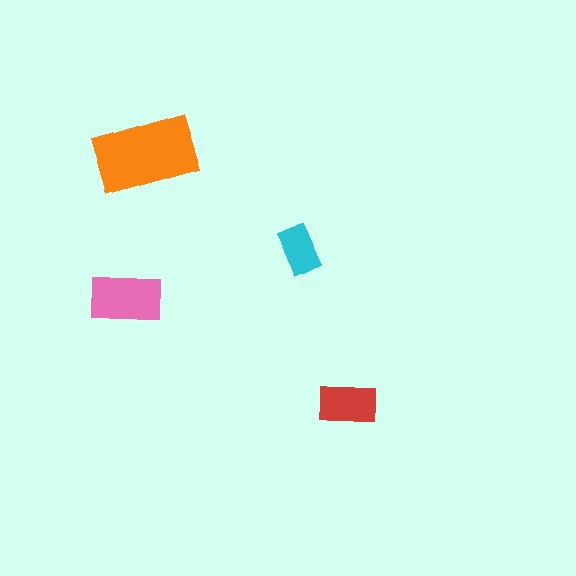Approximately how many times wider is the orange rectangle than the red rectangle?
About 1.5 times wider.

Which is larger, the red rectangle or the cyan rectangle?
The red one.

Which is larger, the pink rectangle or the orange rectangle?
The orange one.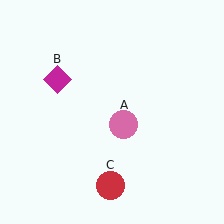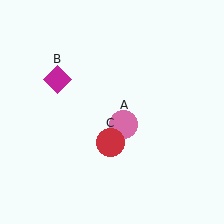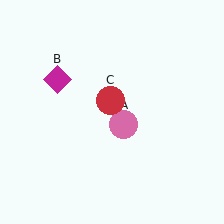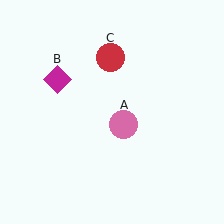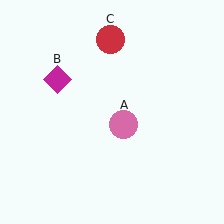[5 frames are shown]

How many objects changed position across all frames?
1 object changed position: red circle (object C).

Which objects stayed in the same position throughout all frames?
Pink circle (object A) and magenta diamond (object B) remained stationary.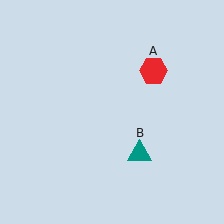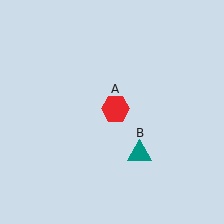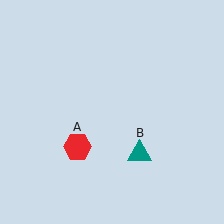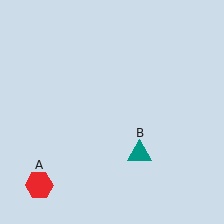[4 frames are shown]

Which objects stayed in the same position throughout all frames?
Teal triangle (object B) remained stationary.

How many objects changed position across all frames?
1 object changed position: red hexagon (object A).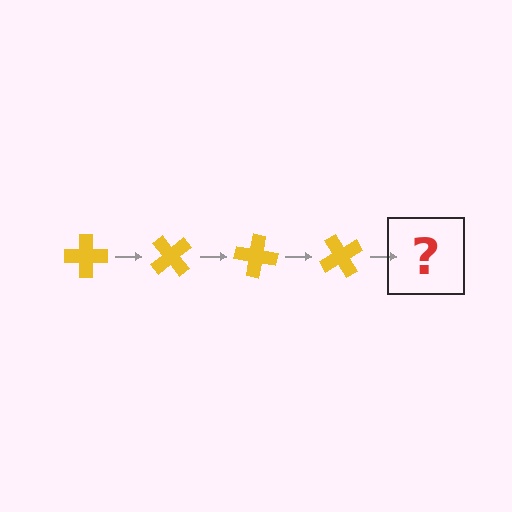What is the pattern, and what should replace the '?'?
The pattern is that the cross rotates 50 degrees each step. The '?' should be a yellow cross rotated 200 degrees.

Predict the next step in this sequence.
The next step is a yellow cross rotated 200 degrees.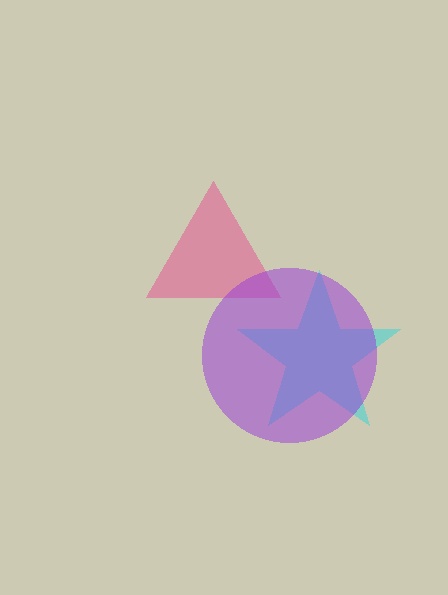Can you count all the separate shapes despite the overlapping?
Yes, there are 3 separate shapes.